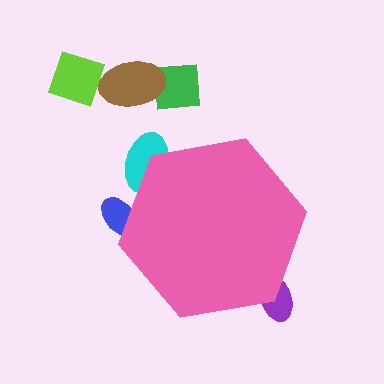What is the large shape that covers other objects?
A pink hexagon.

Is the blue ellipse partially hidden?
Yes, the blue ellipse is partially hidden behind the pink hexagon.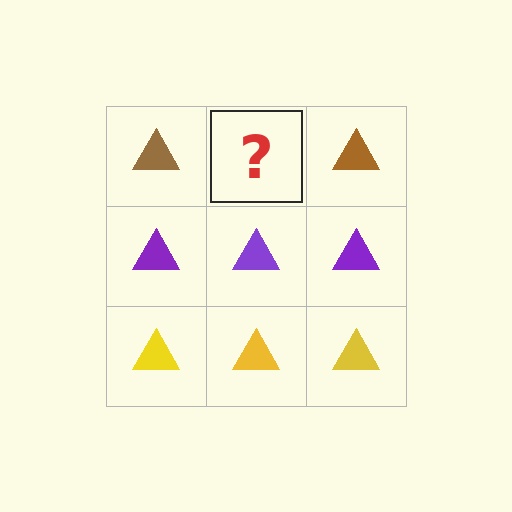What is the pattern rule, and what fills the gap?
The rule is that each row has a consistent color. The gap should be filled with a brown triangle.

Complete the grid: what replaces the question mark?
The question mark should be replaced with a brown triangle.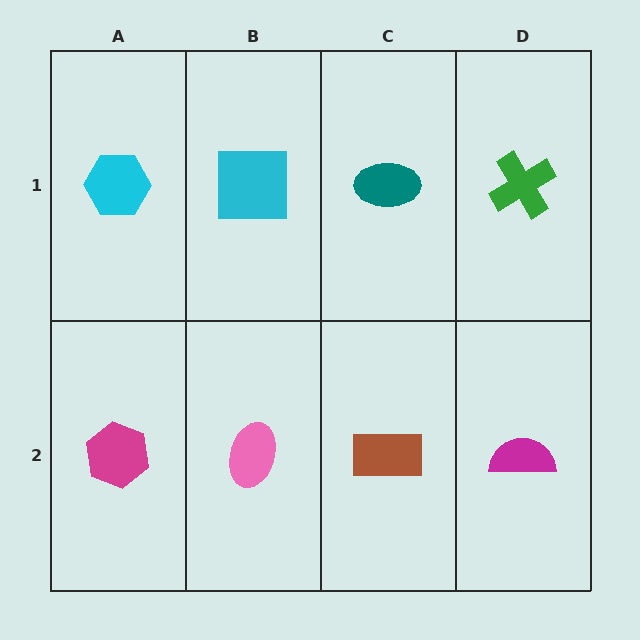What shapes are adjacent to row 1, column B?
A pink ellipse (row 2, column B), a cyan hexagon (row 1, column A), a teal ellipse (row 1, column C).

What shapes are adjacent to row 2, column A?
A cyan hexagon (row 1, column A), a pink ellipse (row 2, column B).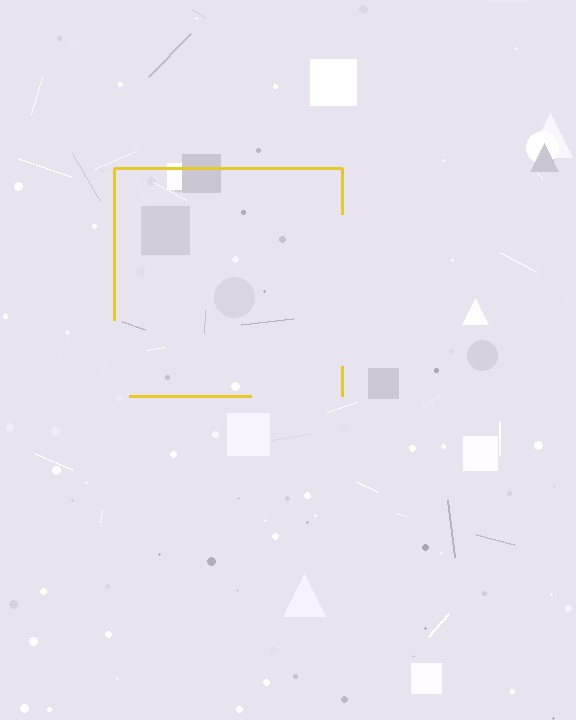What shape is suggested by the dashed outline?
The dashed outline suggests a square.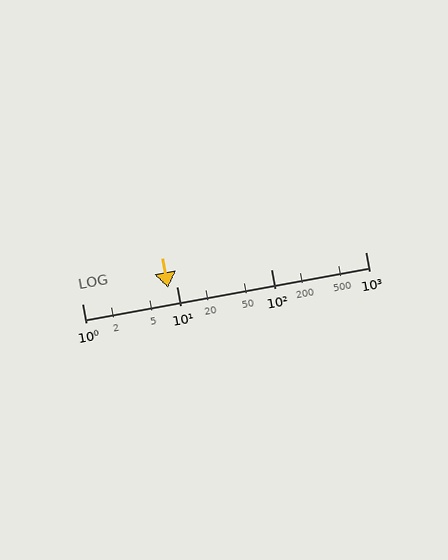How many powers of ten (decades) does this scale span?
The scale spans 3 decades, from 1 to 1000.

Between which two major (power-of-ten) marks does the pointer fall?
The pointer is between 1 and 10.